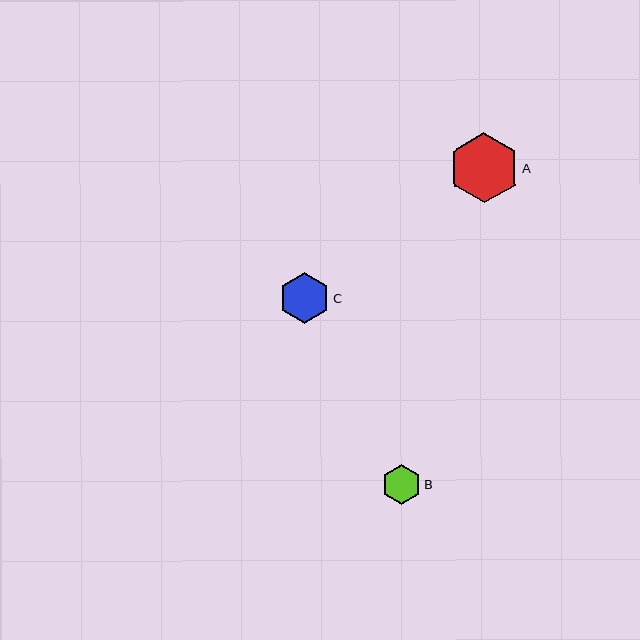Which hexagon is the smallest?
Hexagon B is the smallest with a size of approximately 39 pixels.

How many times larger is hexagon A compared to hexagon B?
Hexagon A is approximately 1.8 times the size of hexagon B.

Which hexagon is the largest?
Hexagon A is the largest with a size of approximately 70 pixels.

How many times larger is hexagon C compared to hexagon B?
Hexagon C is approximately 1.3 times the size of hexagon B.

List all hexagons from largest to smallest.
From largest to smallest: A, C, B.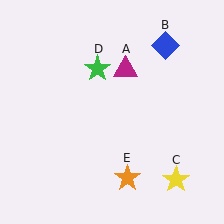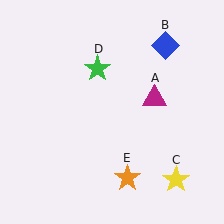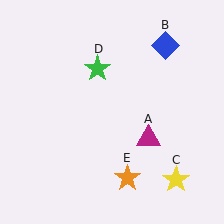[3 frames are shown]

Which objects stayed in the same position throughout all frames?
Blue diamond (object B) and yellow star (object C) and green star (object D) and orange star (object E) remained stationary.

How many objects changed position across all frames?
1 object changed position: magenta triangle (object A).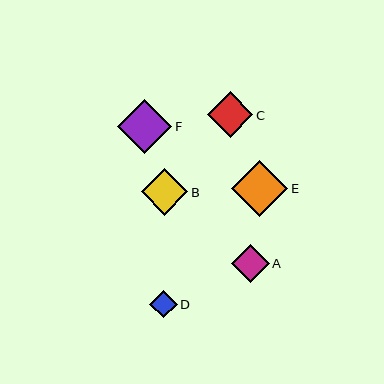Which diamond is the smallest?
Diamond D is the smallest with a size of approximately 28 pixels.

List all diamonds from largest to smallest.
From largest to smallest: E, F, B, C, A, D.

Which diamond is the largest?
Diamond E is the largest with a size of approximately 56 pixels.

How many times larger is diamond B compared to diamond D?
Diamond B is approximately 1.7 times the size of diamond D.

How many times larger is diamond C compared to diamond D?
Diamond C is approximately 1.7 times the size of diamond D.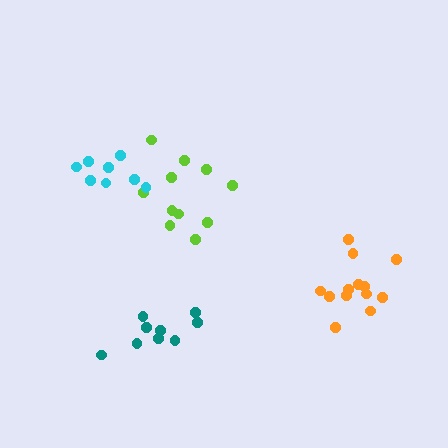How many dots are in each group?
Group 1: 11 dots, Group 2: 8 dots, Group 3: 9 dots, Group 4: 13 dots (41 total).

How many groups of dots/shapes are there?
There are 4 groups.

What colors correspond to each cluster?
The clusters are colored: lime, cyan, teal, orange.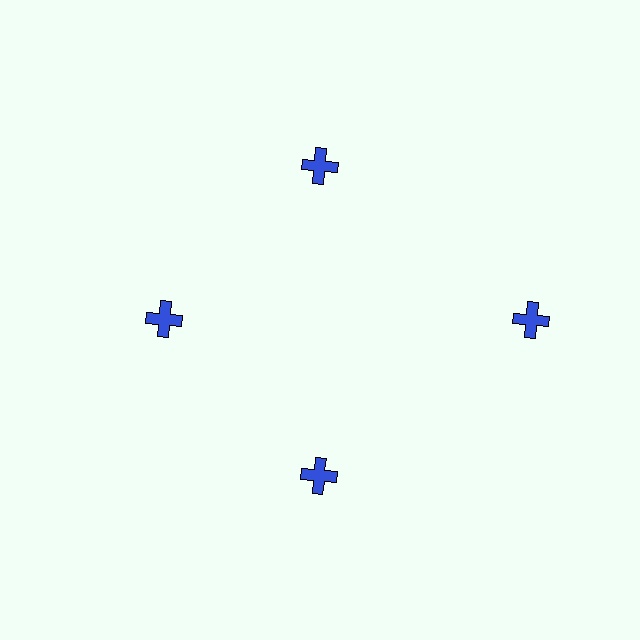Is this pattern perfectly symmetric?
No. The 4 blue crosses are arranged in a ring, but one element near the 3 o'clock position is pushed outward from the center, breaking the 4-fold rotational symmetry.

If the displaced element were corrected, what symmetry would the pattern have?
It would have 4-fold rotational symmetry — the pattern would map onto itself every 90 degrees.